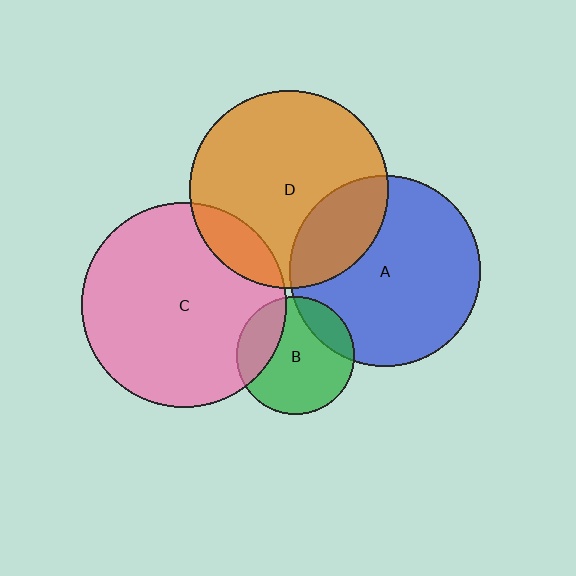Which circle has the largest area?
Circle C (pink).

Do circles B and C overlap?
Yes.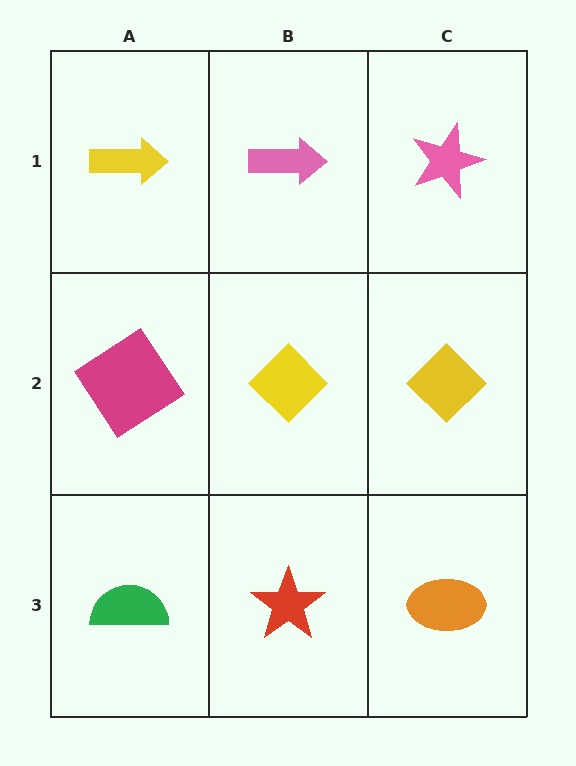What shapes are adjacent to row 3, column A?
A magenta diamond (row 2, column A), a red star (row 3, column B).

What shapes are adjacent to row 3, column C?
A yellow diamond (row 2, column C), a red star (row 3, column B).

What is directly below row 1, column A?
A magenta diamond.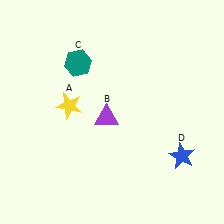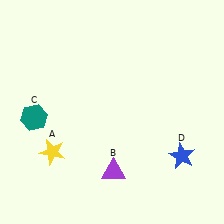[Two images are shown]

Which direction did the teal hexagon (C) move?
The teal hexagon (C) moved down.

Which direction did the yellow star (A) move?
The yellow star (A) moved down.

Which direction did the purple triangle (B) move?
The purple triangle (B) moved down.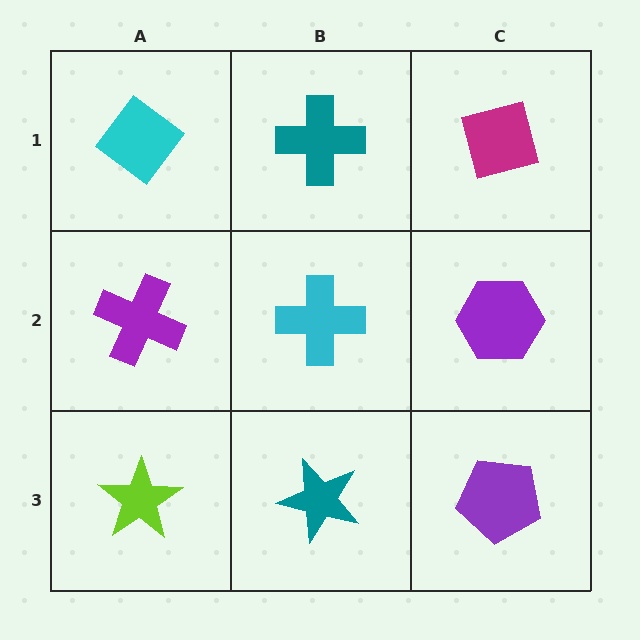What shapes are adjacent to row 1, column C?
A purple hexagon (row 2, column C), a teal cross (row 1, column B).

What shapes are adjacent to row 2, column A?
A cyan diamond (row 1, column A), a lime star (row 3, column A), a cyan cross (row 2, column B).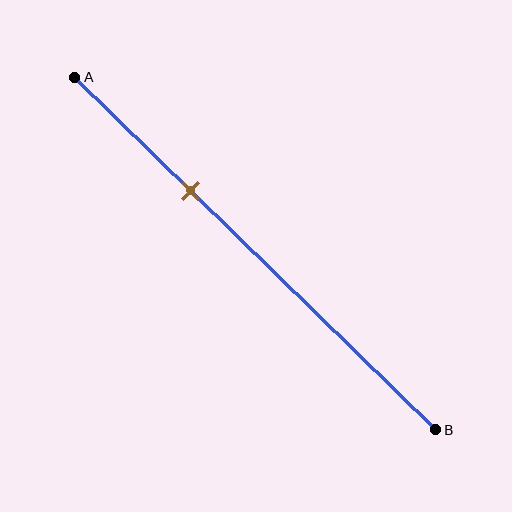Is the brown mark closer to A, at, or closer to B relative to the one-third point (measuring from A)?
The brown mark is approximately at the one-third point of segment AB.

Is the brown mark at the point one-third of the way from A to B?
Yes, the mark is approximately at the one-third point.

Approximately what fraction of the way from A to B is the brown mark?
The brown mark is approximately 30% of the way from A to B.